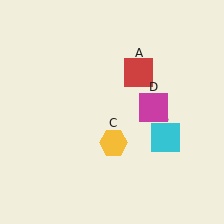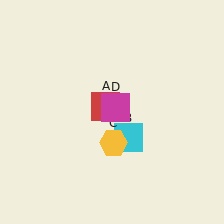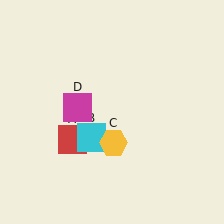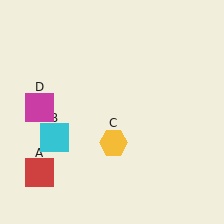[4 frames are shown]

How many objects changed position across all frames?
3 objects changed position: red square (object A), cyan square (object B), magenta square (object D).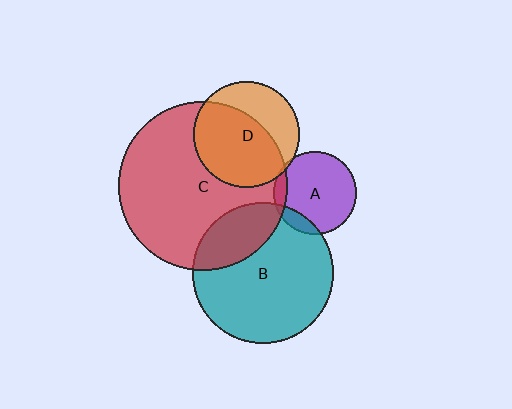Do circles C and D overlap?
Yes.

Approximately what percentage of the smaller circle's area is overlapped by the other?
Approximately 65%.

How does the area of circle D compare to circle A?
Approximately 1.6 times.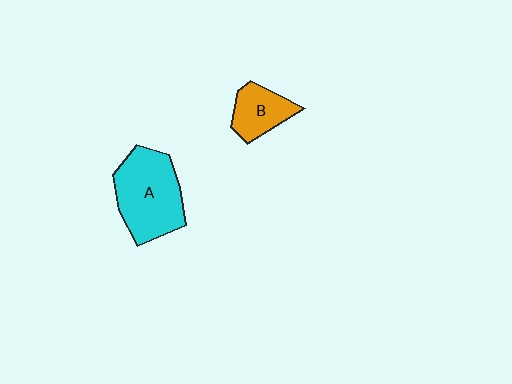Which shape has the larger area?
Shape A (cyan).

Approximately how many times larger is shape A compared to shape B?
Approximately 2.0 times.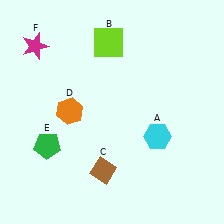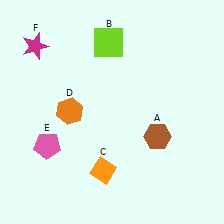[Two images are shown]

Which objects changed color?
A changed from cyan to brown. C changed from brown to orange. E changed from green to pink.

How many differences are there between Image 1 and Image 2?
There are 3 differences between the two images.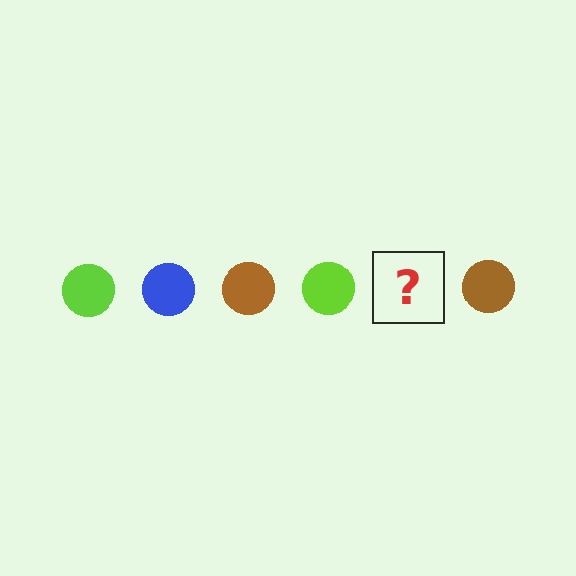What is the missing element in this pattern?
The missing element is a blue circle.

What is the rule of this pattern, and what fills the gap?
The rule is that the pattern cycles through lime, blue, brown circles. The gap should be filled with a blue circle.